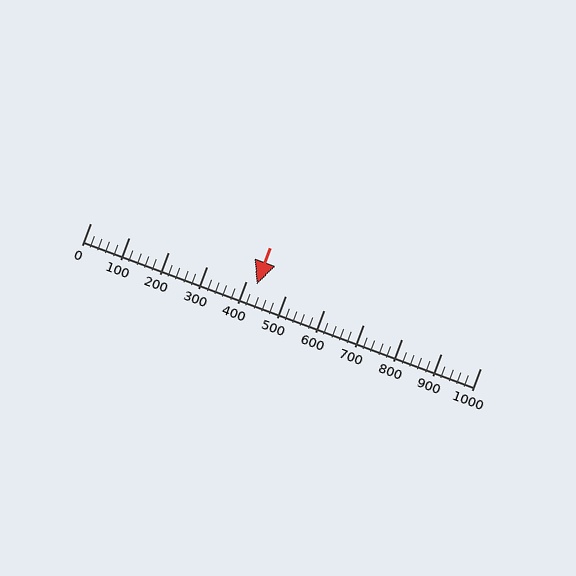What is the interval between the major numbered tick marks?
The major tick marks are spaced 100 units apart.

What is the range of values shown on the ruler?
The ruler shows values from 0 to 1000.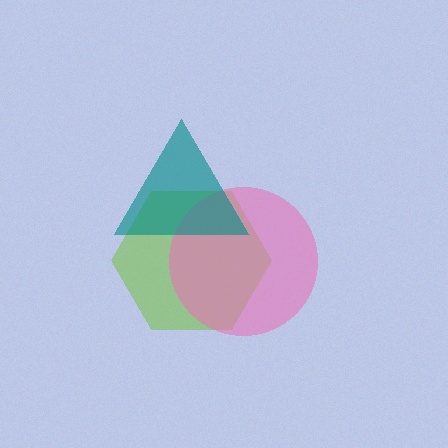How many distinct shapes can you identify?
There are 3 distinct shapes: a lime hexagon, a pink circle, a teal triangle.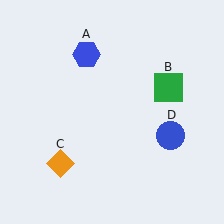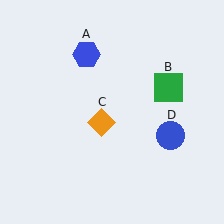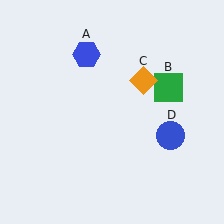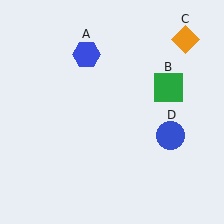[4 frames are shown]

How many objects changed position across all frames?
1 object changed position: orange diamond (object C).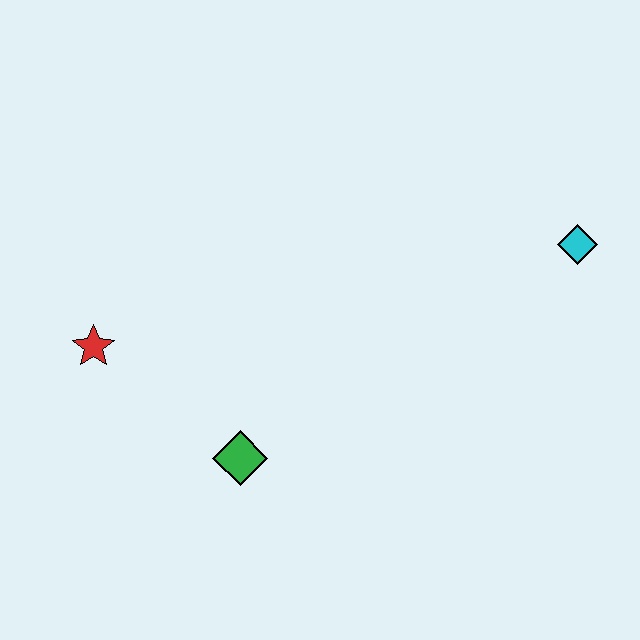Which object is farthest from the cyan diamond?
The red star is farthest from the cyan diamond.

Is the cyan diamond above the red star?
Yes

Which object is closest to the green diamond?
The red star is closest to the green diamond.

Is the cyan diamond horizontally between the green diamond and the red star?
No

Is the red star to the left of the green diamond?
Yes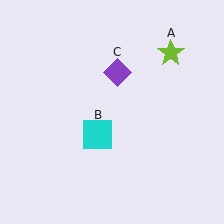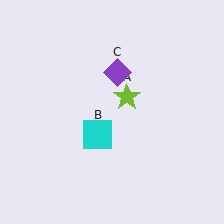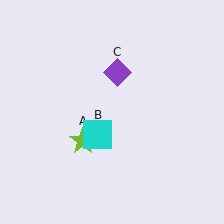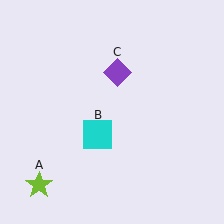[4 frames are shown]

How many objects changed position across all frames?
1 object changed position: lime star (object A).